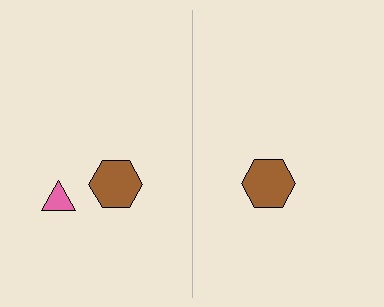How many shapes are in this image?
There are 3 shapes in this image.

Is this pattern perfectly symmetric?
No, the pattern is not perfectly symmetric. A pink triangle is missing from the right side.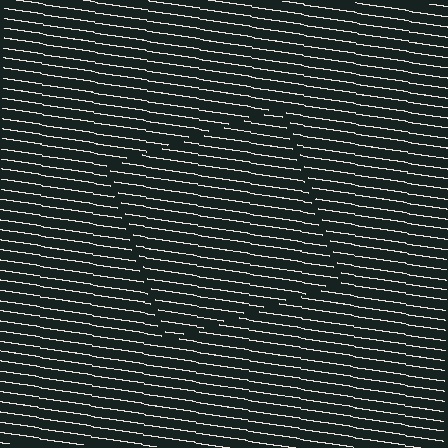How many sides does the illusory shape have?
4 sides — the line-ends trace a square.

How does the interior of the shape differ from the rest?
The interior of the shape contains the same grating, shifted by half a period — the contour is defined by the phase discontinuity where line-ends from the inner and outer gratings abut.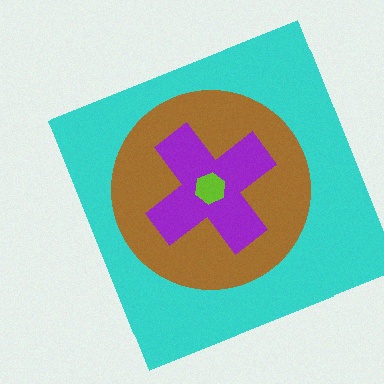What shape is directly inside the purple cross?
The lime hexagon.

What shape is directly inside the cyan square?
The brown circle.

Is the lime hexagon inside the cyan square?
Yes.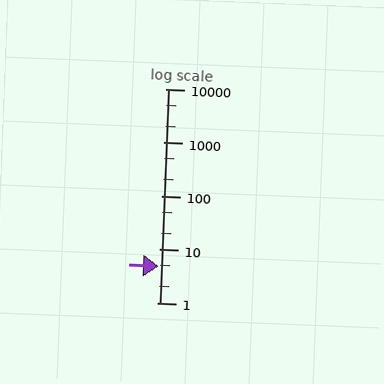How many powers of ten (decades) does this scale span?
The scale spans 4 decades, from 1 to 10000.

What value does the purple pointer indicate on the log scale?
The pointer indicates approximately 4.8.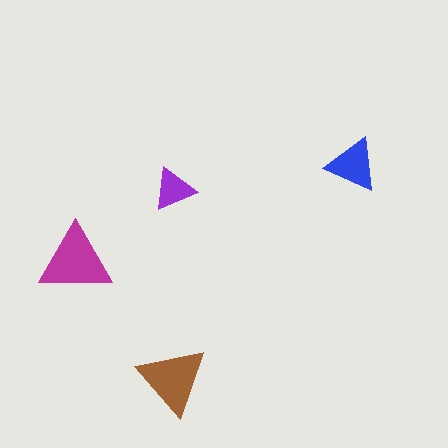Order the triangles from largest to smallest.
the magenta one, the brown one, the blue one, the purple one.